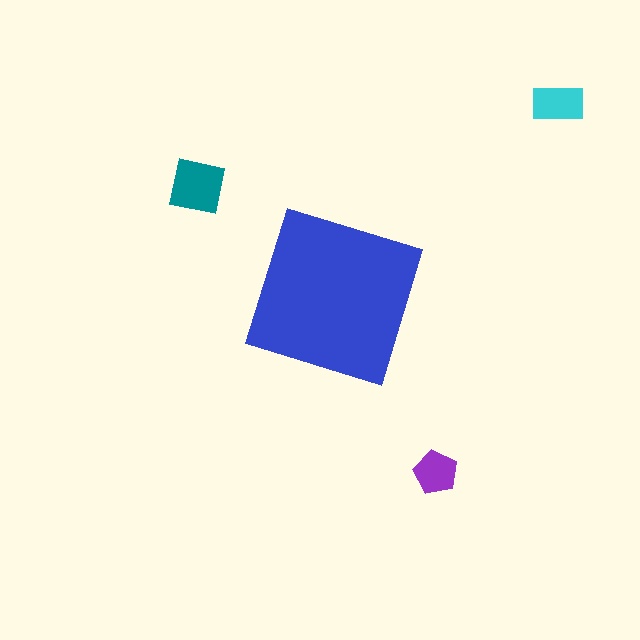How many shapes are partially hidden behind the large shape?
0 shapes are partially hidden.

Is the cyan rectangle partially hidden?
No, the cyan rectangle is fully visible.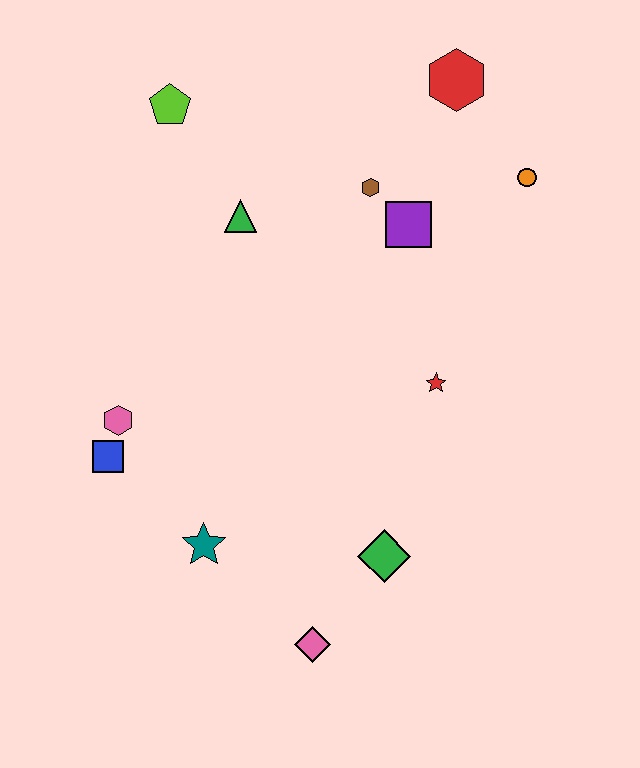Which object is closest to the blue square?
The pink hexagon is closest to the blue square.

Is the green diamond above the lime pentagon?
No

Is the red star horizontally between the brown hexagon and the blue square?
No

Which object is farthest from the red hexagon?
The pink diamond is farthest from the red hexagon.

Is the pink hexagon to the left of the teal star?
Yes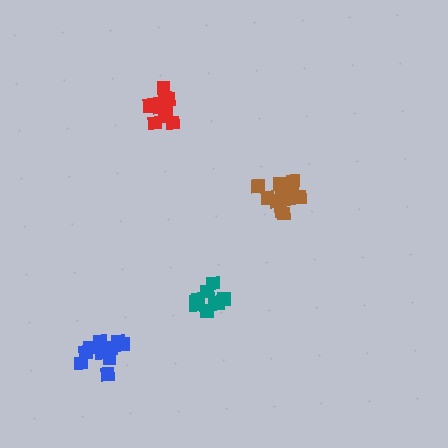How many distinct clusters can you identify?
There are 4 distinct clusters.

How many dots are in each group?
Group 1: 10 dots, Group 2: 12 dots, Group 3: 15 dots, Group 4: 12 dots (49 total).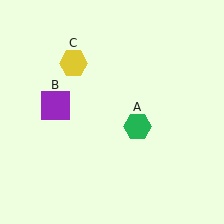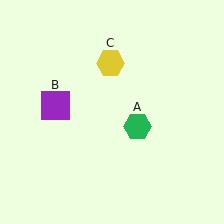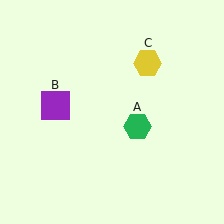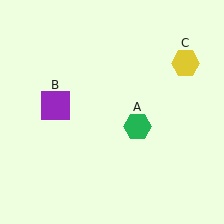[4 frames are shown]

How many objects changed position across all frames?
1 object changed position: yellow hexagon (object C).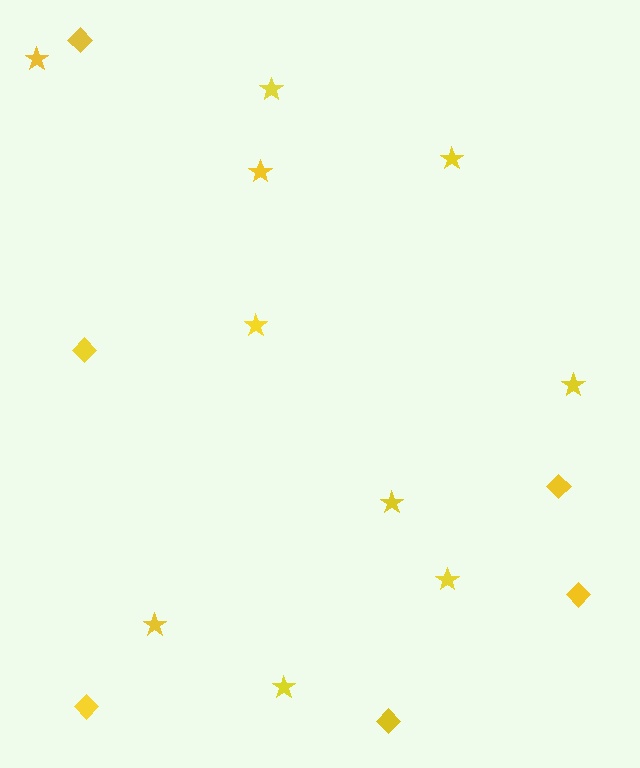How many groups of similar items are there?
There are 2 groups: one group of diamonds (6) and one group of stars (10).